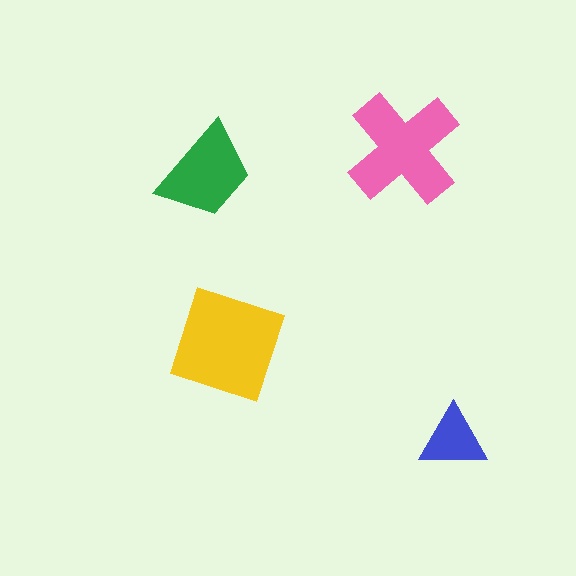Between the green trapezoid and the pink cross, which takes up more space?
The pink cross.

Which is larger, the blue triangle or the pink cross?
The pink cross.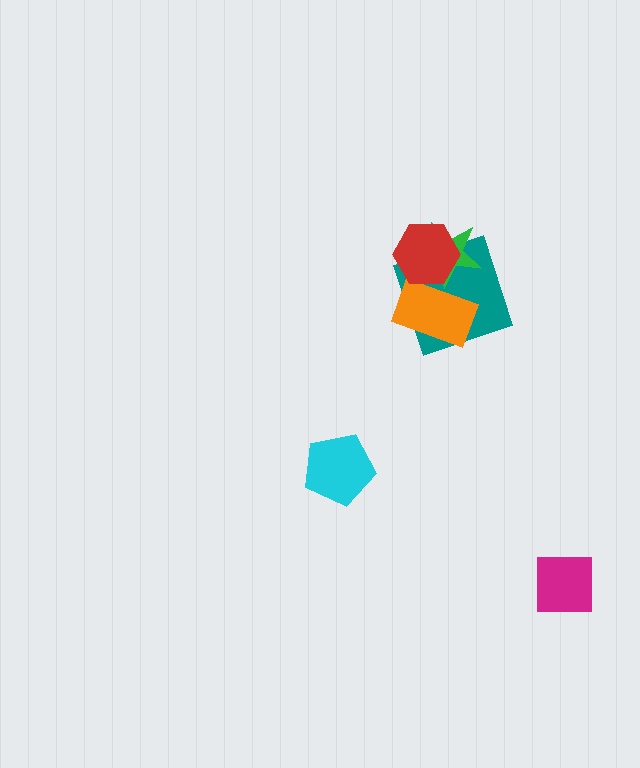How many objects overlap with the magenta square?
0 objects overlap with the magenta square.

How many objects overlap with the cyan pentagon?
0 objects overlap with the cyan pentagon.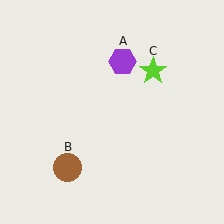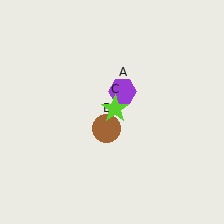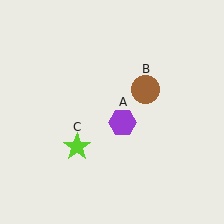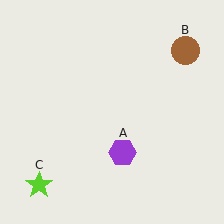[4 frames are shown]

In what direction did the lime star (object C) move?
The lime star (object C) moved down and to the left.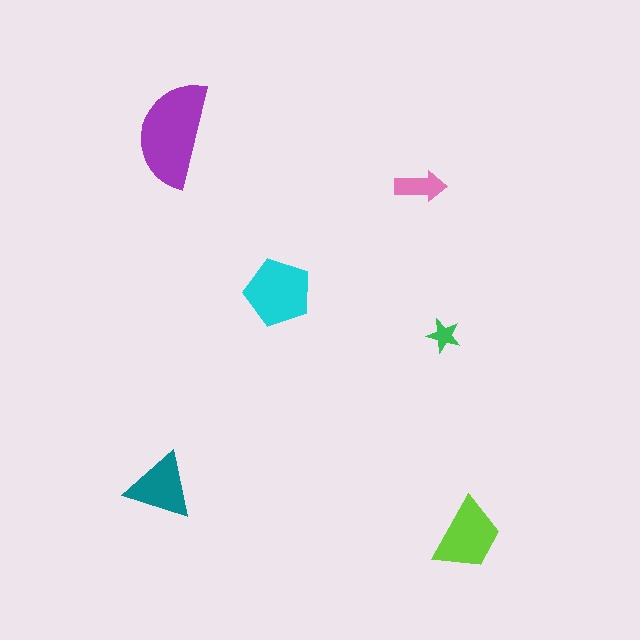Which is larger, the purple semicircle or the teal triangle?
The purple semicircle.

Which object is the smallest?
The green star.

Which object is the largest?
The purple semicircle.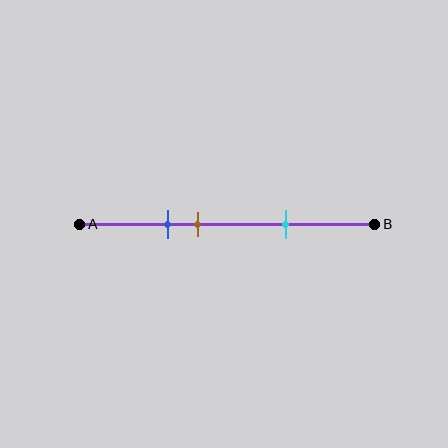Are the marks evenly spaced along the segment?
No, the marks are not evenly spaced.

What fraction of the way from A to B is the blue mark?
The blue mark is approximately 30% (0.3) of the way from A to B.